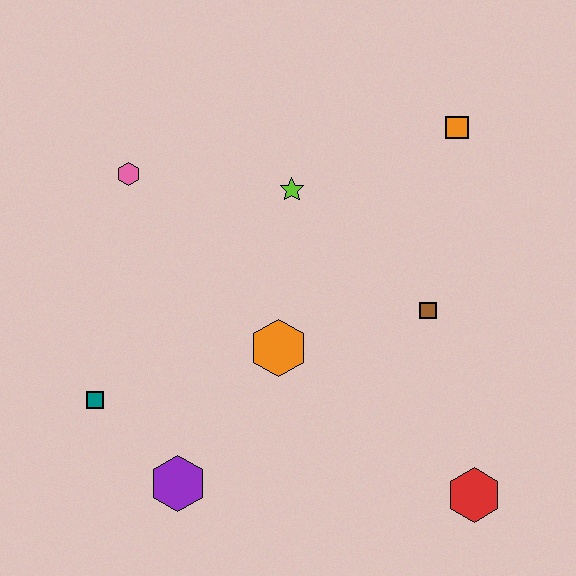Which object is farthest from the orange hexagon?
The orange square is farthest from the orange hexagon.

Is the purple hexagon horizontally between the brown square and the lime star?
No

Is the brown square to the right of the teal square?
Yes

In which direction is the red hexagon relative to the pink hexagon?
The red hexagon is to the right of the pink hexagon.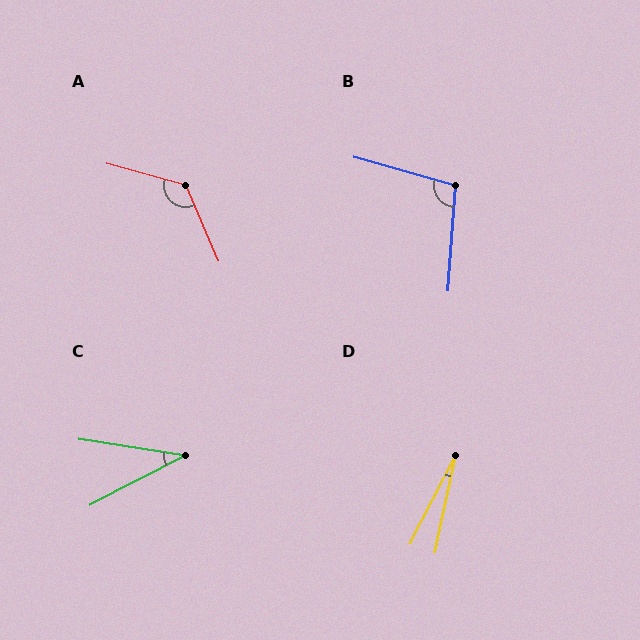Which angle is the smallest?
D, at approximately 15 degrees.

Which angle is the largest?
A, at approximately 128 degrees.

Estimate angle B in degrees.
Approximately 101 degrees.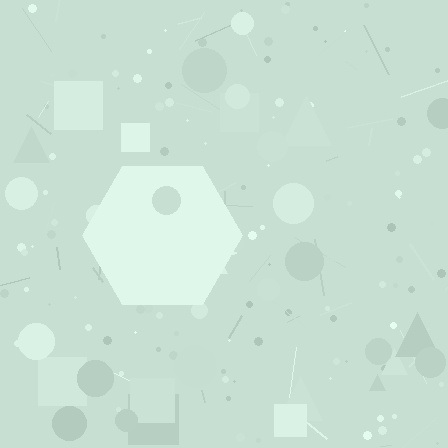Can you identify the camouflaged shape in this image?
The camouflaged shape is a hexagon.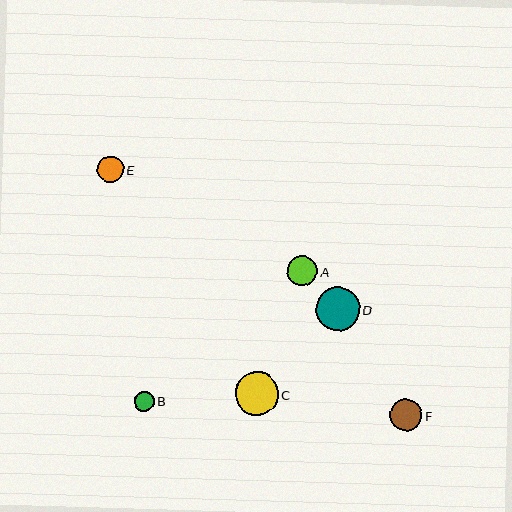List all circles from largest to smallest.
From largest to smallest: D, C, F, A, E, B.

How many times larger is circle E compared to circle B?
Circle E is approximately 1.3 times the size of circle B.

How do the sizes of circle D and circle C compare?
Circle D and circle C are approximately the same size.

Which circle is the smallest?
Circle B is the smallest with a size of approximately 20 pixels.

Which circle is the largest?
Circle D is the largest with a size of approximately 44 pixels.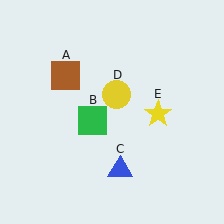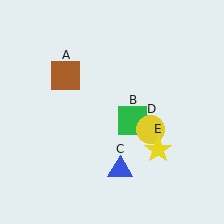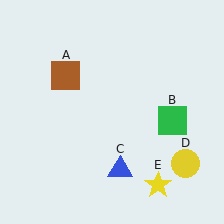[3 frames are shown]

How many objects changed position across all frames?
3 objects changed position: green square (object B), yellow circle (object D), yellow star (object E).